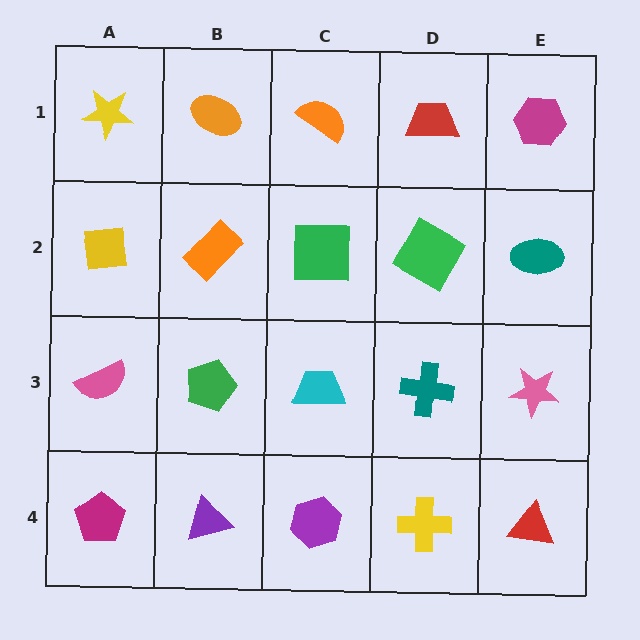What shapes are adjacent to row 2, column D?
A red trapezoid (row 1, column D), a teal cross (row 3, column D), a green square (row 2, column C), a teal ellipse (row 2, column E).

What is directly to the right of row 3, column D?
A pink star.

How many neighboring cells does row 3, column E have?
3.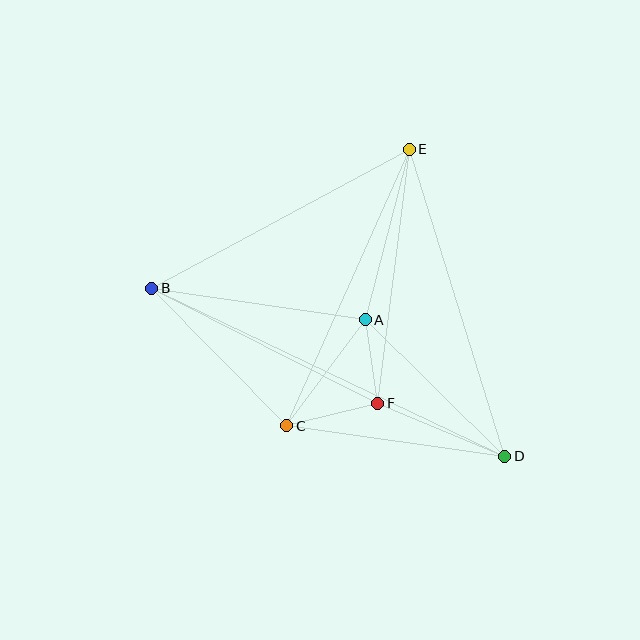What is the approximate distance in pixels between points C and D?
The distance between C and D is approximately 220 pixels.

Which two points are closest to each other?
Points A and F are closest to each other.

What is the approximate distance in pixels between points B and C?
The distance between B and C is approximately 193 pixels.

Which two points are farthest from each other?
Points B and D are farthest from each other.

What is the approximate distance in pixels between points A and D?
The distance between A and D is approximately 195 pixels.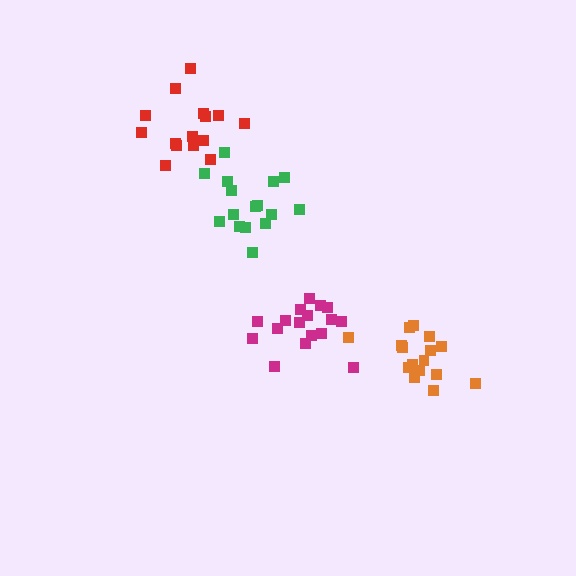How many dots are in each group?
Group 1: 17 dots, Group 2: 15 dots, Group 3: 17 dots, Group 4: 16 dots (65 total).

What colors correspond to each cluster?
The clusters are colored: magenta, red, orange, green.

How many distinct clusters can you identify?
There are 4 distinct clusters.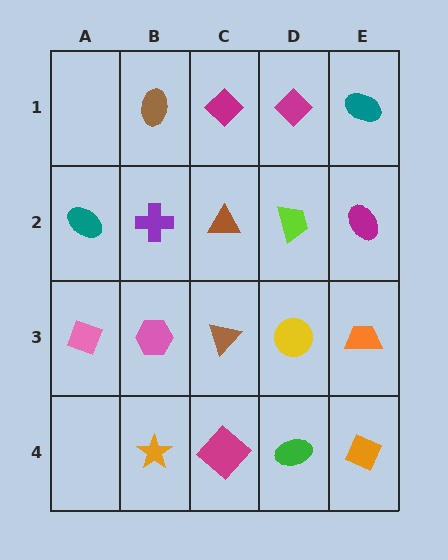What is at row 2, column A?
A teal ellipse.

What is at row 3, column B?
A pink hexagon.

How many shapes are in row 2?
5 shapes.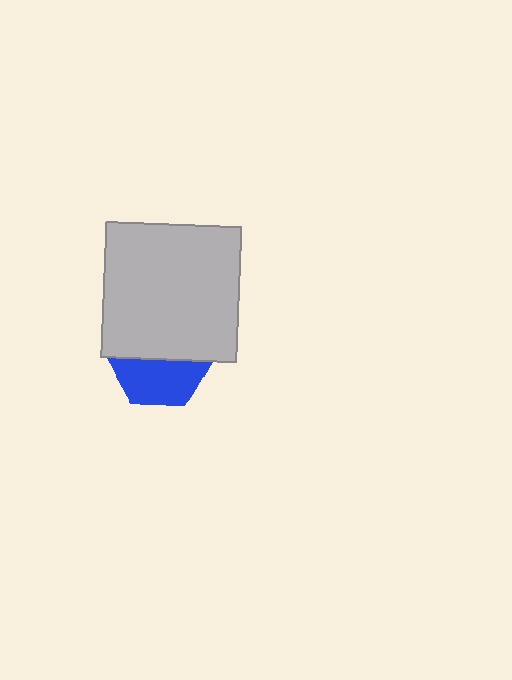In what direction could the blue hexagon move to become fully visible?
The blue hexagon could move down. That would shift it out from behind the light gray square entirely.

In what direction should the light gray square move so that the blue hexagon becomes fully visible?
The light gray square should move up. That is the shortest direction to clear the overlap and leave the blue hexagon fully visible.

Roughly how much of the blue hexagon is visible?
About half of it is visible (roughly 49%).